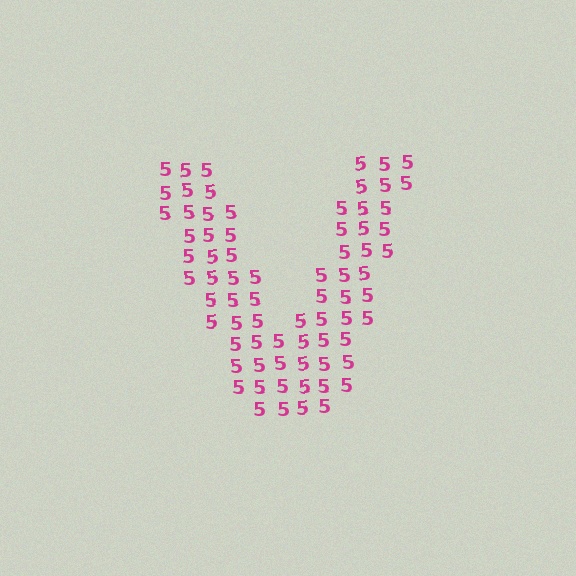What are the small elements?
The small elements are digit 5's.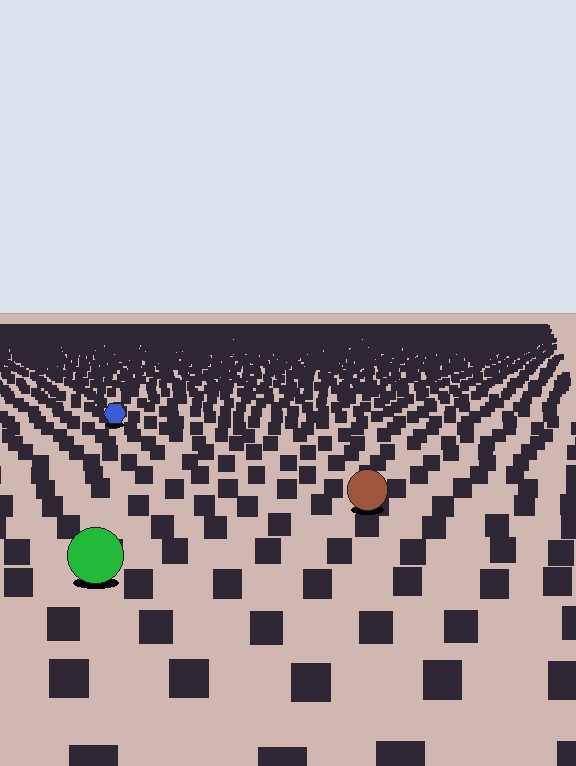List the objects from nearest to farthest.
From nearest to farthest: the green circle, the brown circle, the blue hexagon.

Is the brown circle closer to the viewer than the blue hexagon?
Yes. The brown circle is closer — you can tell from the texture gradient: the ground texture is coarser near it.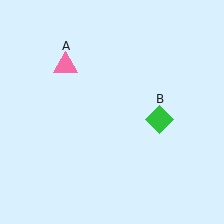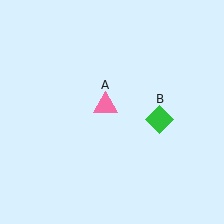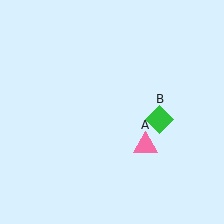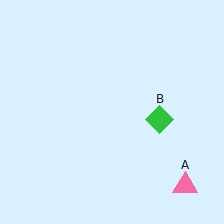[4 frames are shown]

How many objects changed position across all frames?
1 object changed position: pink triangle (object A).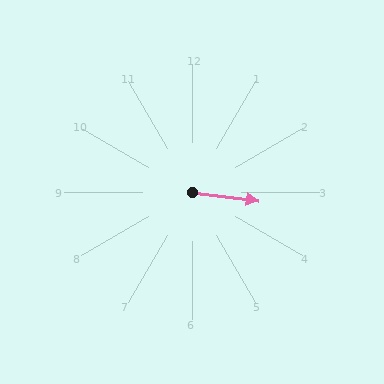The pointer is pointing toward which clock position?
Roughly 3 o'clock.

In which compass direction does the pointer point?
East.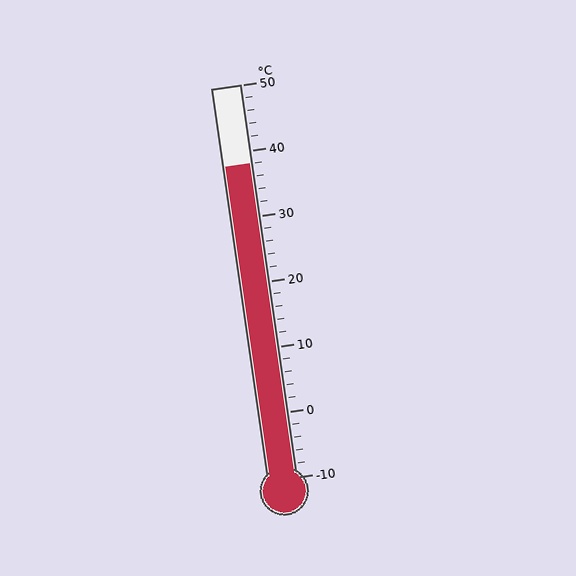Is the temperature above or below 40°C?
The temperature is below 40°C.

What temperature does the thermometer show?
The thermometer shows approximately 38°C.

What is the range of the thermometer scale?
The thermometer scale ranges from -10°C to 50°C.